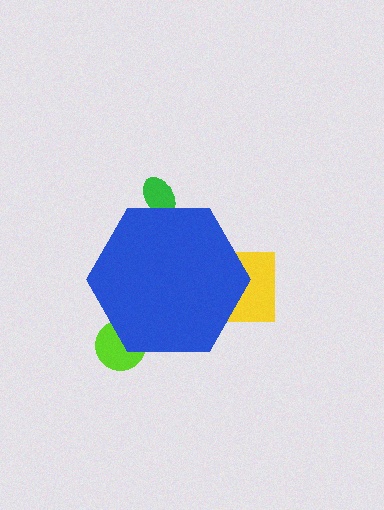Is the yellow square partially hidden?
Yes, the yellow square is partially hidden behind the blue hexagon.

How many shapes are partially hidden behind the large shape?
3 shapes are partially hidden.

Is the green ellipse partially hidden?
Yes, the green ellipse is partially hidden behind the blue hexagon.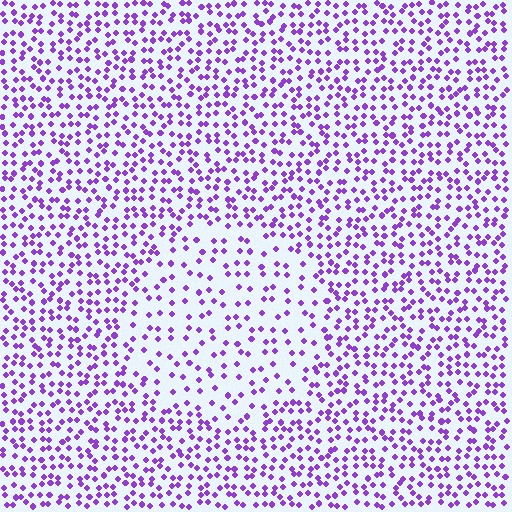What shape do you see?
I see a circle.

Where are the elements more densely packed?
The elements are more densely packed outside the circle boundary.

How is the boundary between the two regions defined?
The boundary is defined by a change in element density (approximately 1.9x ratio). All elements are the same color, size, and shape.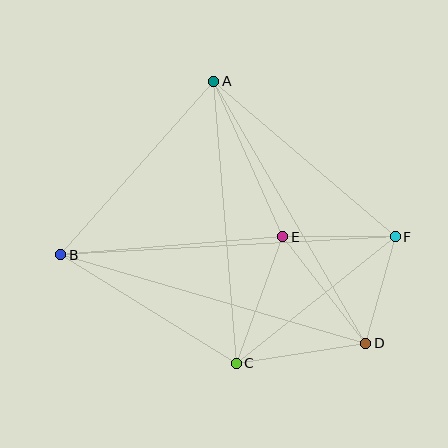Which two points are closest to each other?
Points D and F are closest to each other.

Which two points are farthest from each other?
Points B and F are farthest from each other.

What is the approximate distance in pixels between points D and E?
The distance between D and E is approximately 135 pixels.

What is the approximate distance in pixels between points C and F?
The distance between C and F is approximately 203 pixels.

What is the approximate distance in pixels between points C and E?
The distance between C and E is approximately 134 pixels.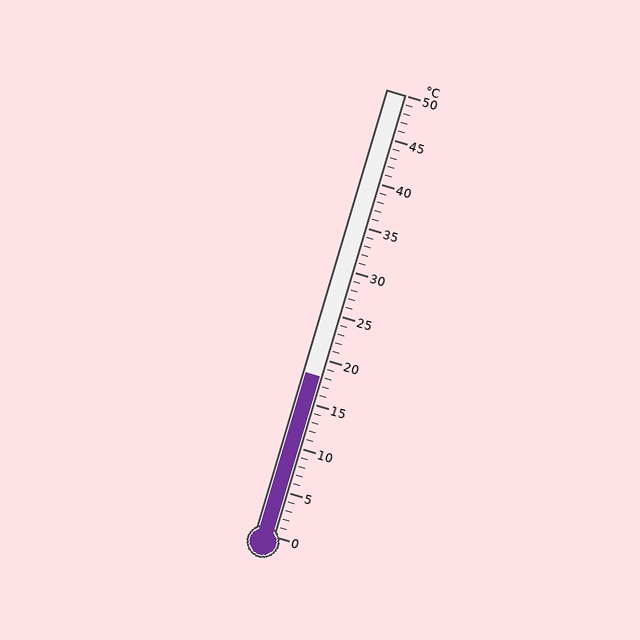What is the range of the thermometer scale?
The thermometer scale ranges from 0°C to 50°C.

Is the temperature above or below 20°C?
The temperature is below 20°C.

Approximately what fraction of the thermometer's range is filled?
The thermometer is filled to approximately 35% of its range.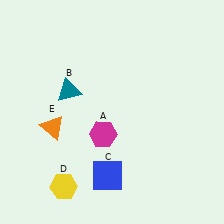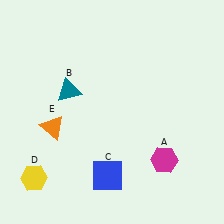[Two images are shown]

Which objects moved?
The objects that moved are: the magenta hexagon (A), the yellow hexagon (D).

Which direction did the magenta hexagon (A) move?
The magenta hexagon (A) moved right.